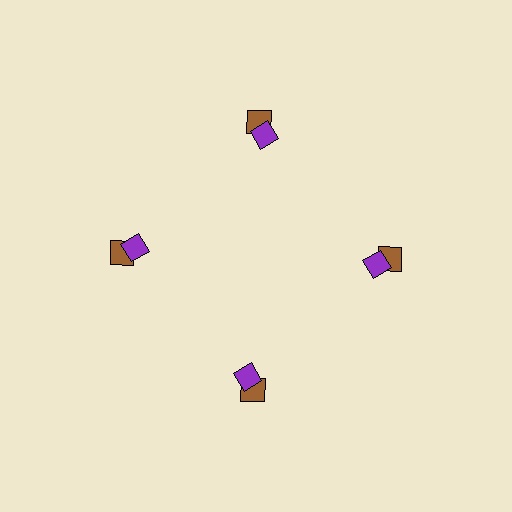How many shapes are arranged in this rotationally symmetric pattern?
There are 8 shapes, arranged in 4 groups of 2.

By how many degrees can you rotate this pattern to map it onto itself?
The pattern maps onto itself every 90 degrees of rotation.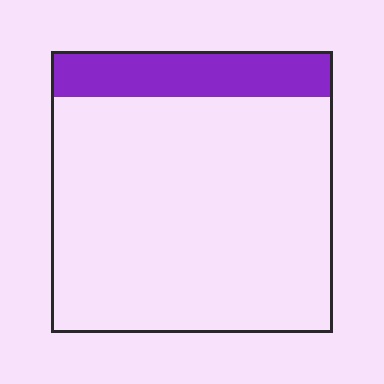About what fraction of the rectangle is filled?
About one sixth (1/6).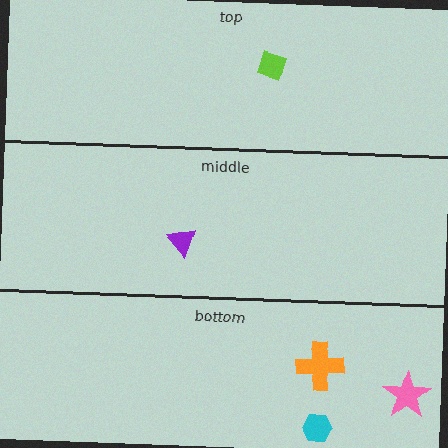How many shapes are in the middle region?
1.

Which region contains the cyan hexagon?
The bottom region.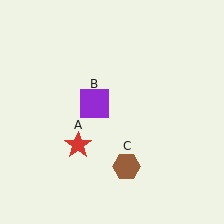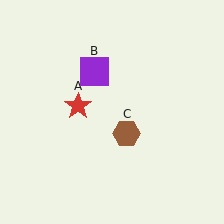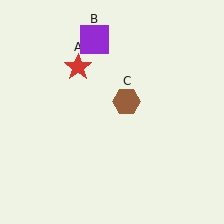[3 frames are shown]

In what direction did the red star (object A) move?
The red star (object A) moved up.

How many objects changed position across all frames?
3 objects changed position: red star (object A), purple square (object B), brown hexagon (object C).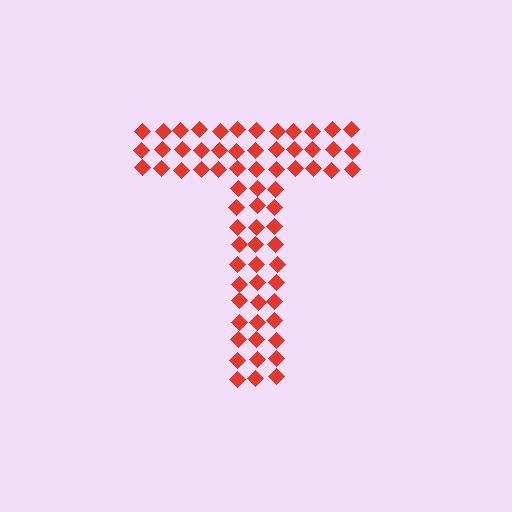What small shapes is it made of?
It is made of small diamonds.